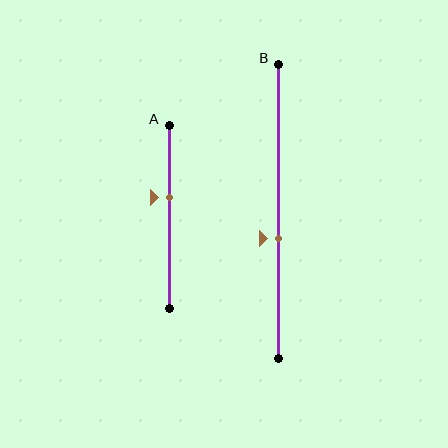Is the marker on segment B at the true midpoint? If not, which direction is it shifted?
No, the marker on segment B is shifted downward by about 9% of the segment length.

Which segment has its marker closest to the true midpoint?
Segment B has its marker closest to the true midpoint.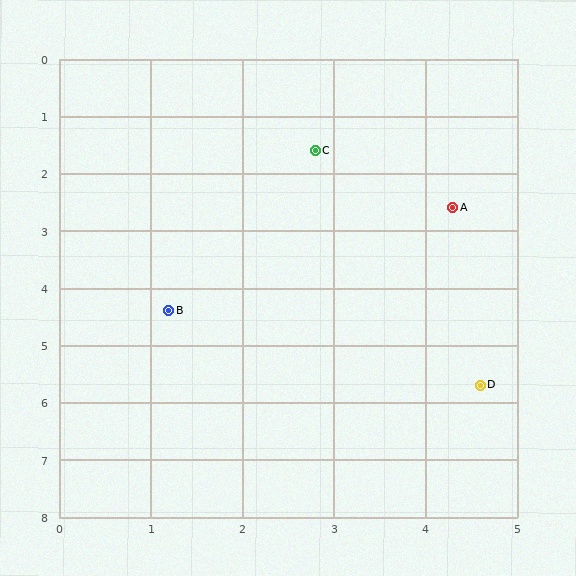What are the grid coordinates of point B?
Point B is at approximately (1.2, 4.4).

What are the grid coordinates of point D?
Point D is at approximately (4.6, 5.7).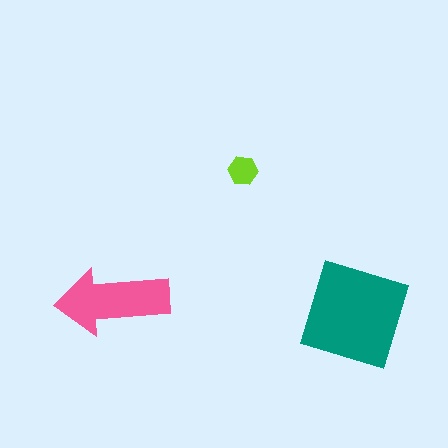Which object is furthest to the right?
The teal diamond is rightmost.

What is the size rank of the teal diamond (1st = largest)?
1st.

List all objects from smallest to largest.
The lime hexagon, the pink arrow, the teal diamond.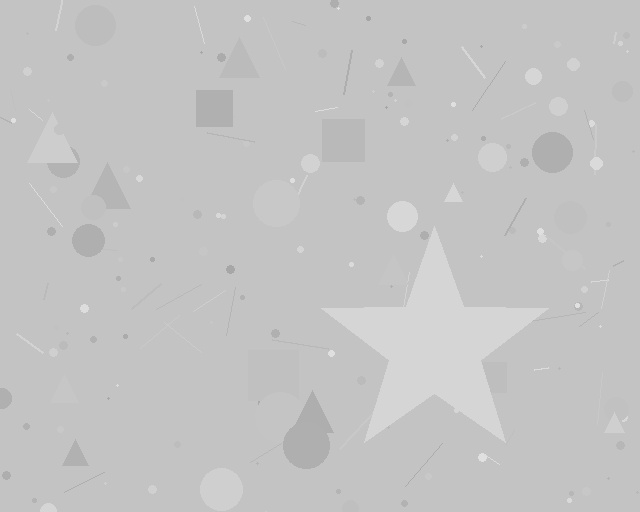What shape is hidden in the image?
A star is hidden in the image.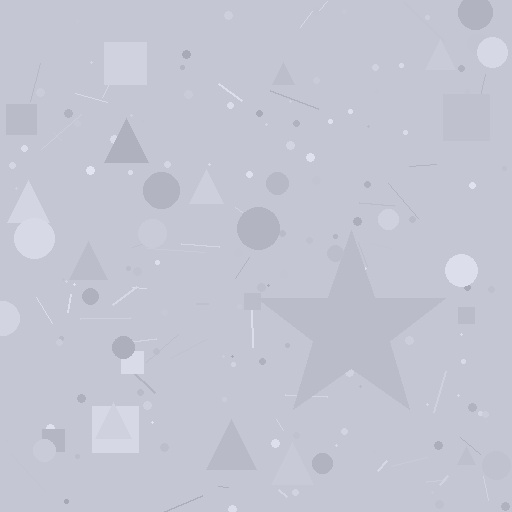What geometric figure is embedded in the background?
A star is embedded in the background.